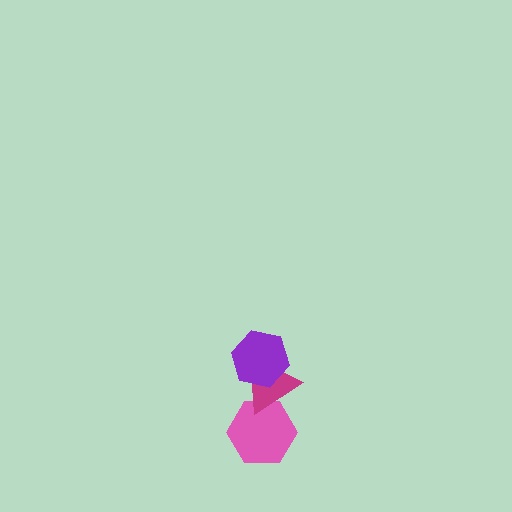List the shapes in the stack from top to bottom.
From top to bottom: the purple hexagon, the magenta triangle, the pink hexagon.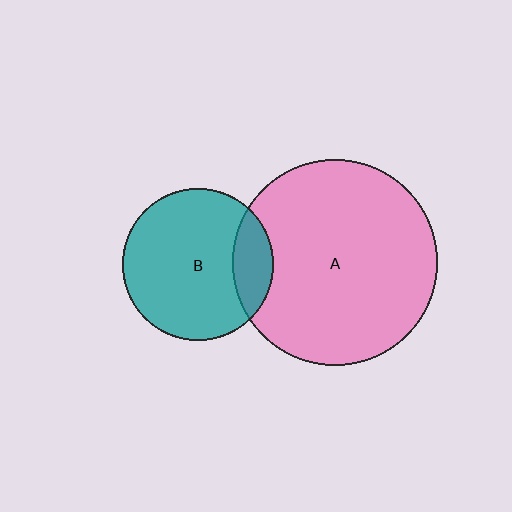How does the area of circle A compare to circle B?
Approximately 1.8 times.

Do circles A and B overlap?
Yes.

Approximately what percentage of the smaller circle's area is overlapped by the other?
Approximately 20%.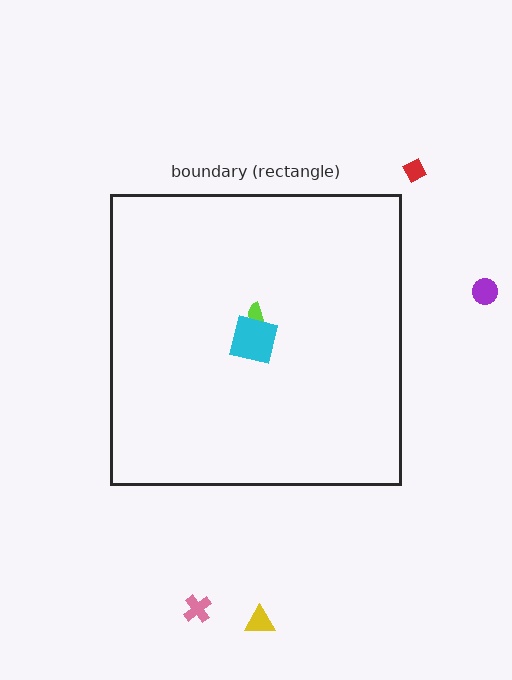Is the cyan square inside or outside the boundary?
Inside.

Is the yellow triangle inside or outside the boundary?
Outside.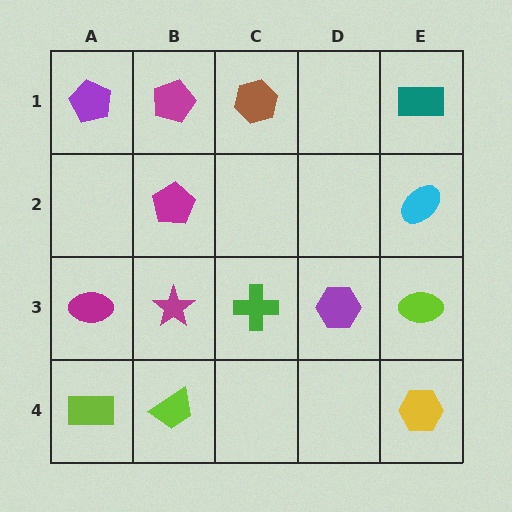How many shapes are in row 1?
4 shapes.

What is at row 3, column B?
A magenta star.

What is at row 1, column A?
A purple pentagon.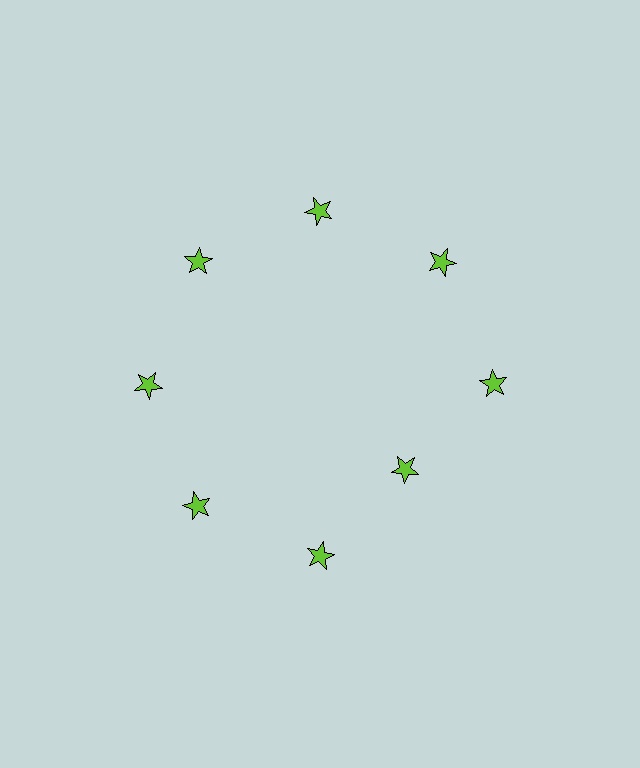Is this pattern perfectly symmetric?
No. The 8 lime stars are arranged in a ring, but one element near the 4 o'clock position is pulled inward toward the center, breaking the 8-fold rotational symmetry.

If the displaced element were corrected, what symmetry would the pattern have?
It would have 8-fold rotational symmetry — the pattern would map onto itself every 45 degrees.